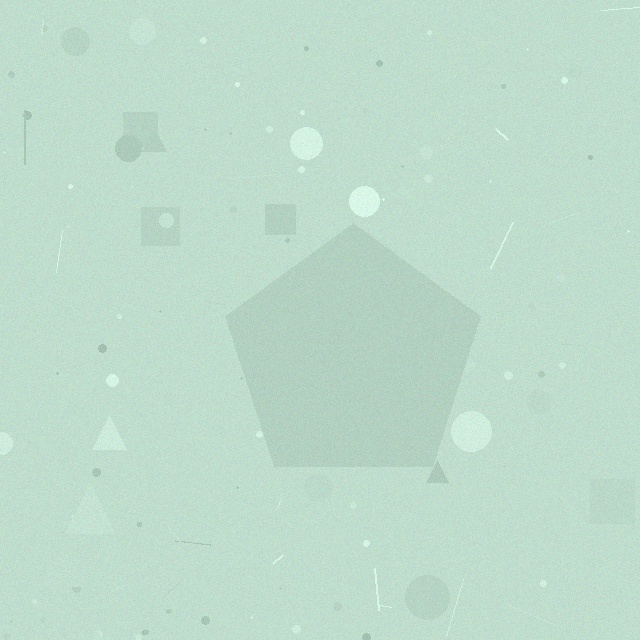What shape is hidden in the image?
A pentagon is hidden in the image.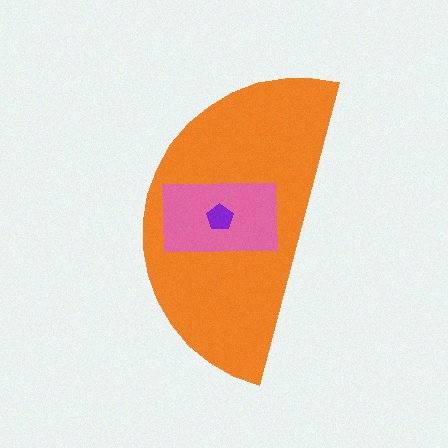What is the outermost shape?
The orange semicircle.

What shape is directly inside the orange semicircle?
The pink rectangle.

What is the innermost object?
The purple pentagon.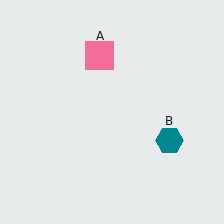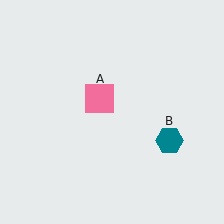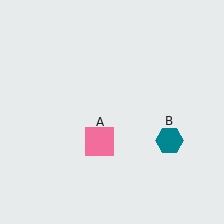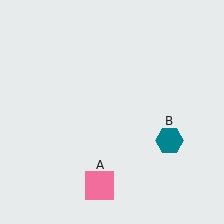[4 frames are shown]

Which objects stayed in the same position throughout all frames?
Teal hexagon (object B) remained stationary.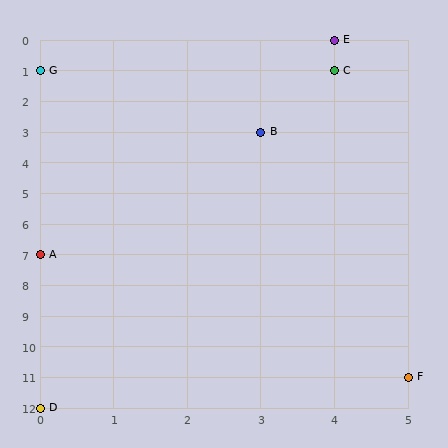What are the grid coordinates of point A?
Point A is at grid coordinates (0, 7).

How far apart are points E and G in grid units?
Points E and G are 4 columns and 1 row apart (about 4.1 grid units diagonally).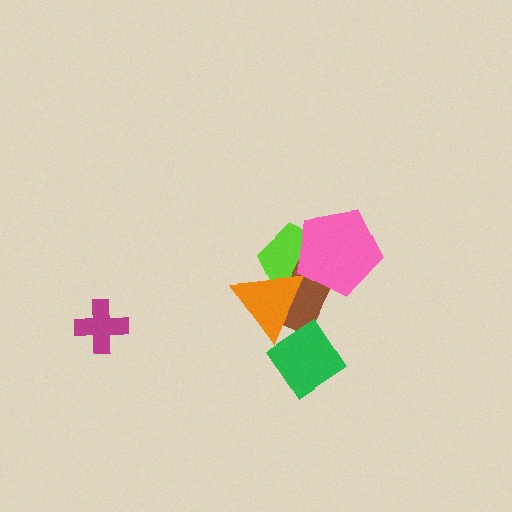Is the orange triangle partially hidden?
Yes, it is partially covered by another shape.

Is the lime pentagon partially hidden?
Yes, it is partially covered by another shape.